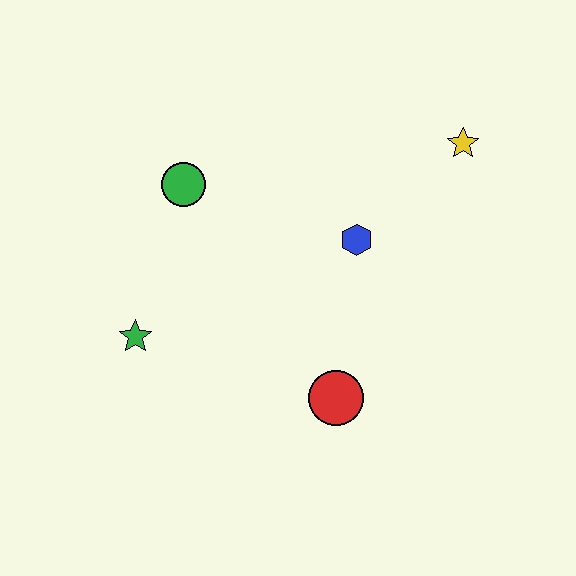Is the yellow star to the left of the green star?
No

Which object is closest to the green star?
The green circle is closest to the green star.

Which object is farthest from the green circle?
The yellow star is farthest from the green circle.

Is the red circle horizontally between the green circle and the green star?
No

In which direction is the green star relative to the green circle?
The green star is below the green circle.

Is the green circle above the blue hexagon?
Yes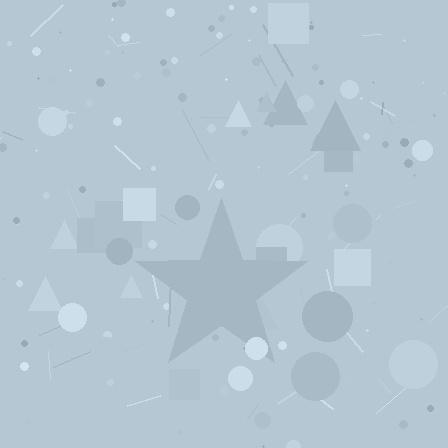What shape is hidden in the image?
A star is hidden in the image.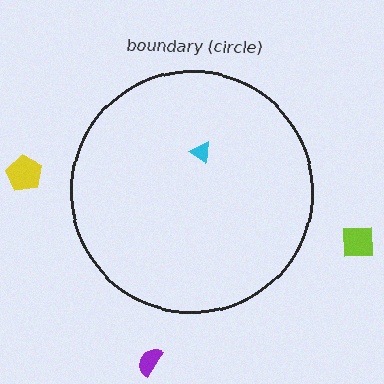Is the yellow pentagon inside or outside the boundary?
Outside.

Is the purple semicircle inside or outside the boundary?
Outside.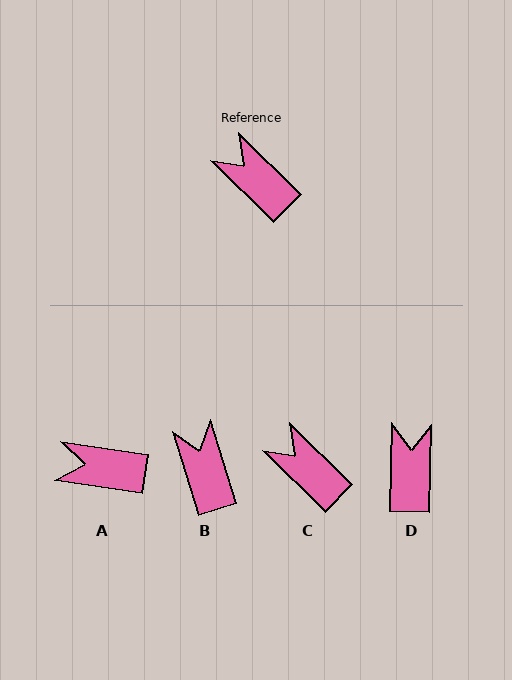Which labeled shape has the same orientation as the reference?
C.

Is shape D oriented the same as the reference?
No, it is off by about 47 degrees.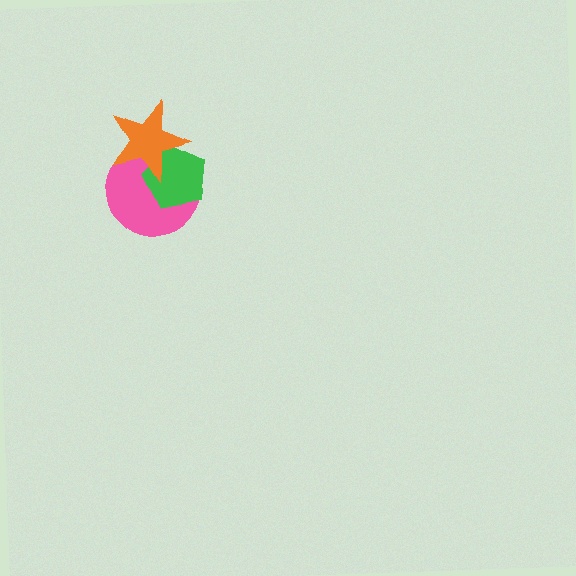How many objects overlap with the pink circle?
2 objects overlap with the pink circle.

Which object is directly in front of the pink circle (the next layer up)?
The green pentagon is directly in front of the pink circle.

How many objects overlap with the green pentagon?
2 objects overlap with the green pentagon.